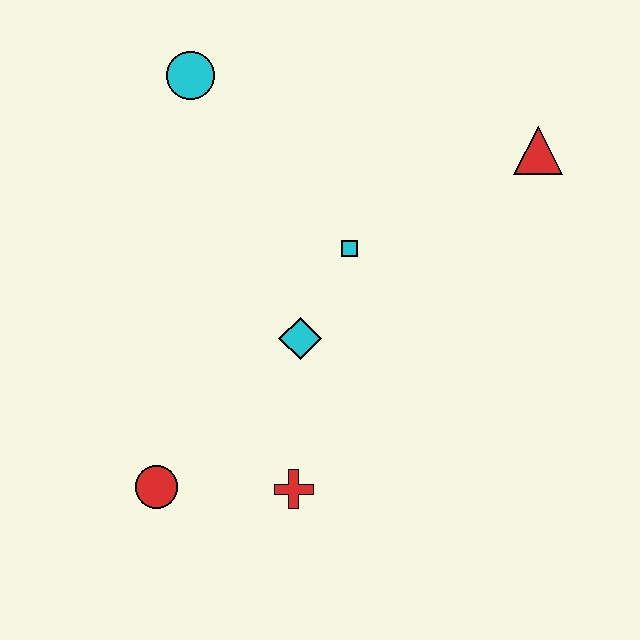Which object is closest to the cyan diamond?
The cyan square is closest to the cyan diamond.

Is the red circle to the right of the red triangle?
No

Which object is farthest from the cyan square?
The red circle is farthest from the cyan square.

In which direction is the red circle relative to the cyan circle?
The red circle is below the cyan circle.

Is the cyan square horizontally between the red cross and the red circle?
No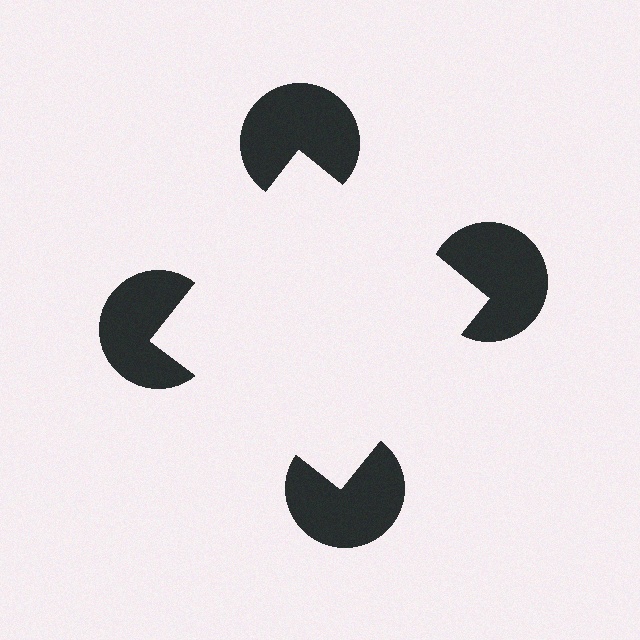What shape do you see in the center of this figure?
An illusory square — its edges are inferred from the aligned wedge cuts in the pac-man discs, not physically drawn.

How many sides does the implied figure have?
4 sides.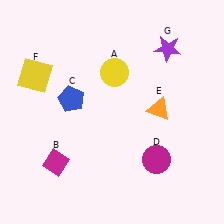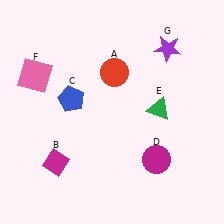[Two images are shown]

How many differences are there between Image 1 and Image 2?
There are 3 differences between the two images.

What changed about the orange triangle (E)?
In Image 1, E is orange. In Image 2, it changed to green.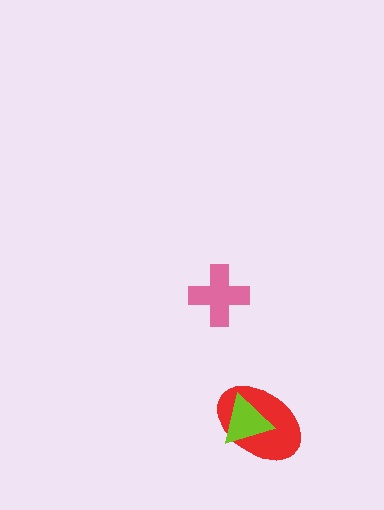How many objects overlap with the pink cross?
0 objects overlap with the pink cross.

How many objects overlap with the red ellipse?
1 object overlaps with the red ellipse.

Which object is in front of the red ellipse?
The lime triangle is in front of the red ellipse.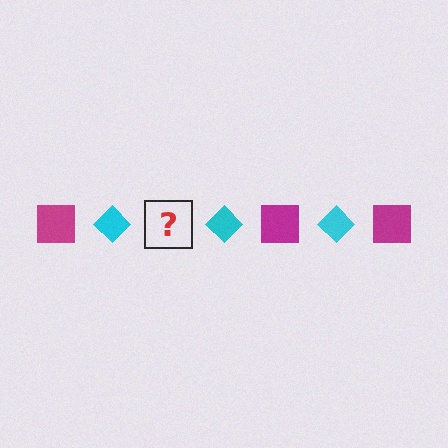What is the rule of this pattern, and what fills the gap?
The rule is that the pattern alternates between magenta square and cyan diamond. The gap should be filled with a magenta square.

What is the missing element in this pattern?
The missing element is a magenta square.